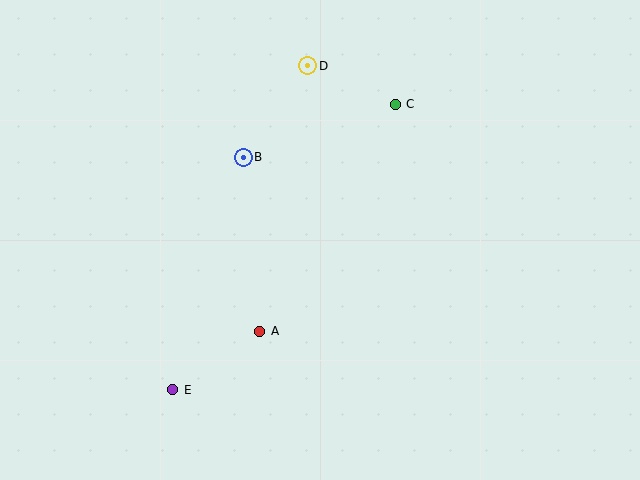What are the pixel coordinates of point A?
Point A is at (260, 331).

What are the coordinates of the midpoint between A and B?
The midpoint between A and B is at (252, 244).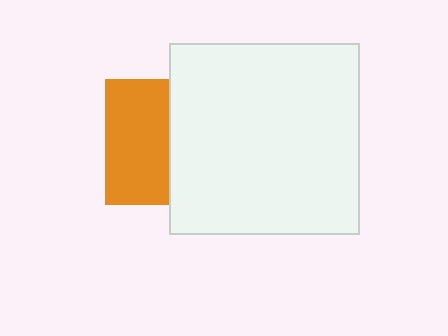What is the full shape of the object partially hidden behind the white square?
The partially hidden object is an orange square.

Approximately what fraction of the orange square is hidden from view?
Roughly 48% of the orange square is hidden behind the white square.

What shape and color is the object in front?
The object in front is a white square.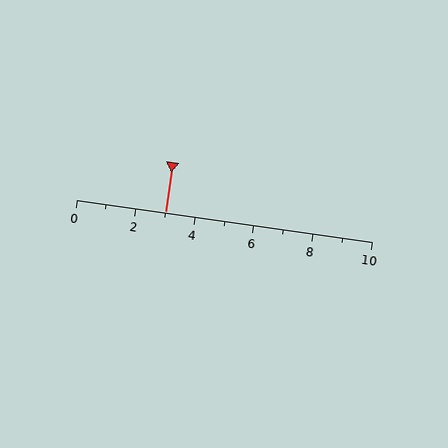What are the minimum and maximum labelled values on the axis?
The axis runs from 0 to 10.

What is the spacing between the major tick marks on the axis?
The major ticks are spaced 2 apart.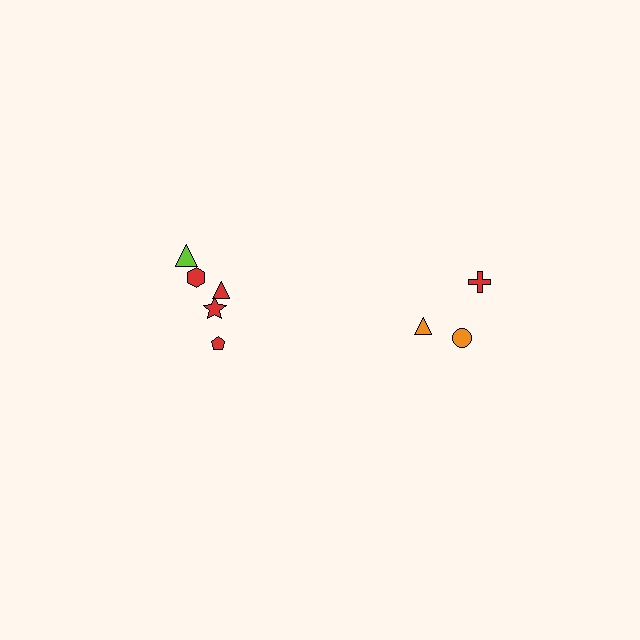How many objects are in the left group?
There are 5 objects.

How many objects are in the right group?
There are 3 objects.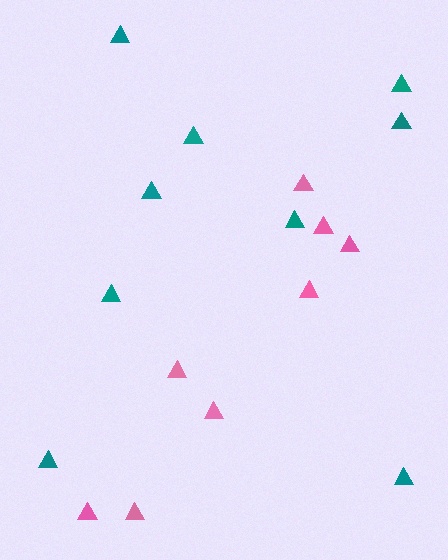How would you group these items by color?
There are 2 groups: one group of pink triangles (8) and one group of teal triangles (9).